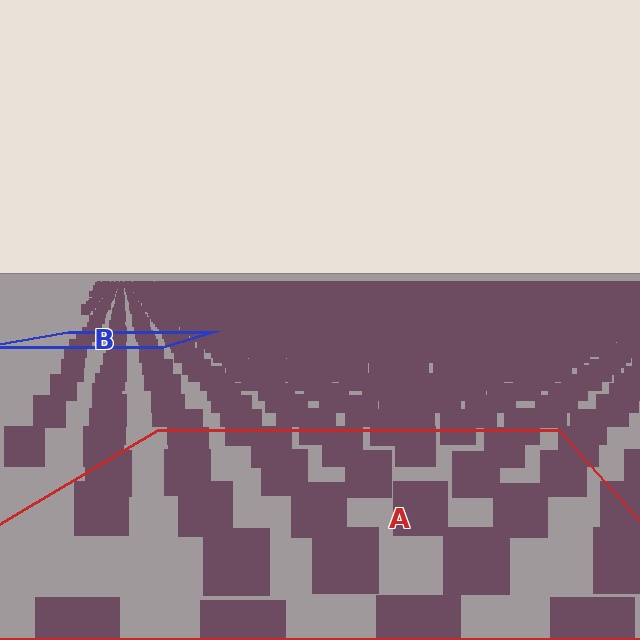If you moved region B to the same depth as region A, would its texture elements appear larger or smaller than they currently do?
They would appear larger. At a closer depth, the same texture elements are projected at a bigger on-screen size.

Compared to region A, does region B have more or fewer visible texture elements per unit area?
Region B has more texture elements per unit area — they are packed more densely because it is farther away.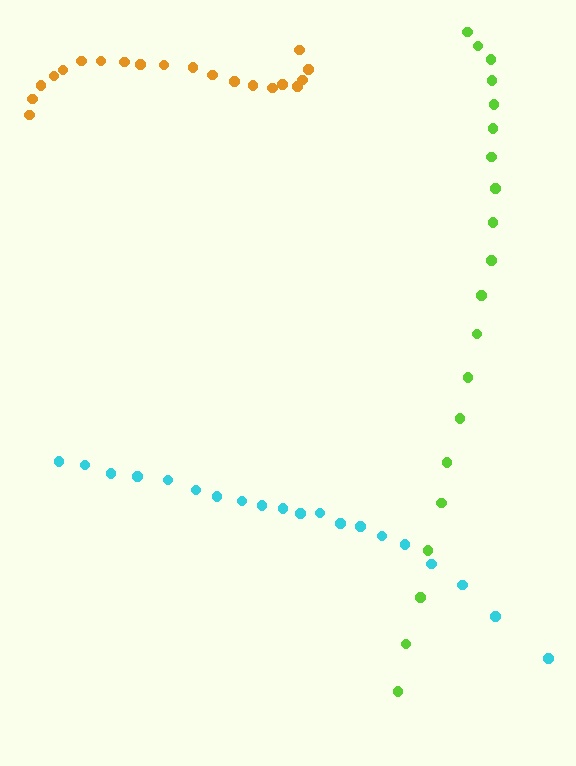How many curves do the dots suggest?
There are 3 distinct paths.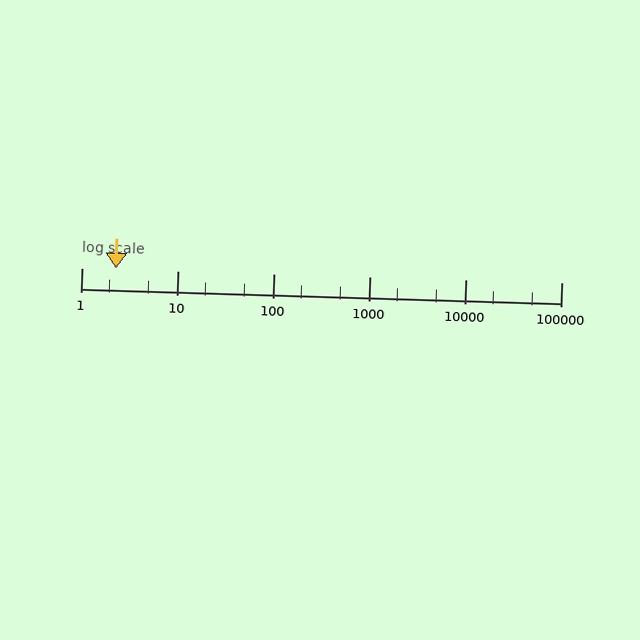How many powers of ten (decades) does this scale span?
The scale spans 5 decades, from 1 to 100000.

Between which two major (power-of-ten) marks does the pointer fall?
The pointer is between 1 and 10.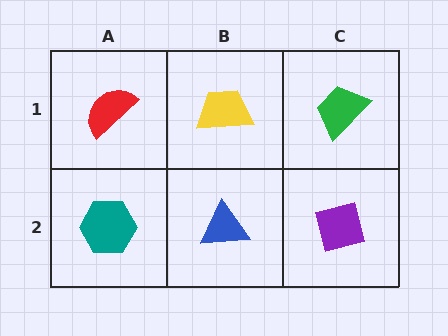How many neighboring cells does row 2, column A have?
2.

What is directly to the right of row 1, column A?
A yellow trapezoid.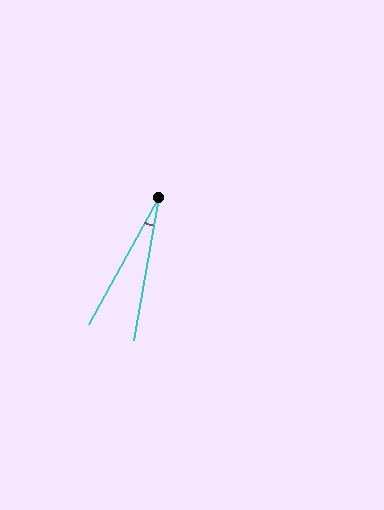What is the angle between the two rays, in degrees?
Approximately 19 degrees.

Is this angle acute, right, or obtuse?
It is acute.